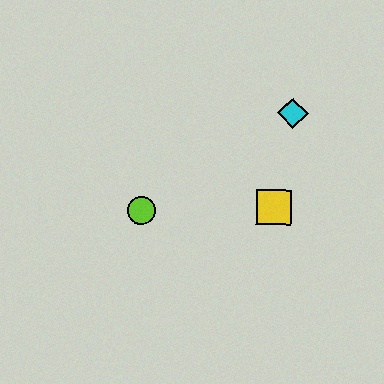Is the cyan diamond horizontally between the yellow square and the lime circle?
No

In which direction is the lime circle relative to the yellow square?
The lime circle is to the left of the yellow square.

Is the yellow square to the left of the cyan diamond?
Yes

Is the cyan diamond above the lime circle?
Yes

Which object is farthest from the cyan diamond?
The lime circle is farthest from the cyan diamond.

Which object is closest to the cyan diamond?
The yellow square is closest to the cyan diamond.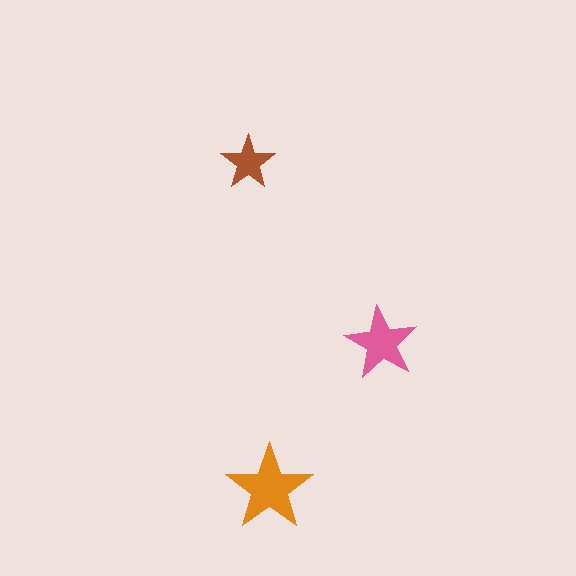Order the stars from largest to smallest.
the orange one, the pink one, the brown one.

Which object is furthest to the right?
The pink star is rightmost.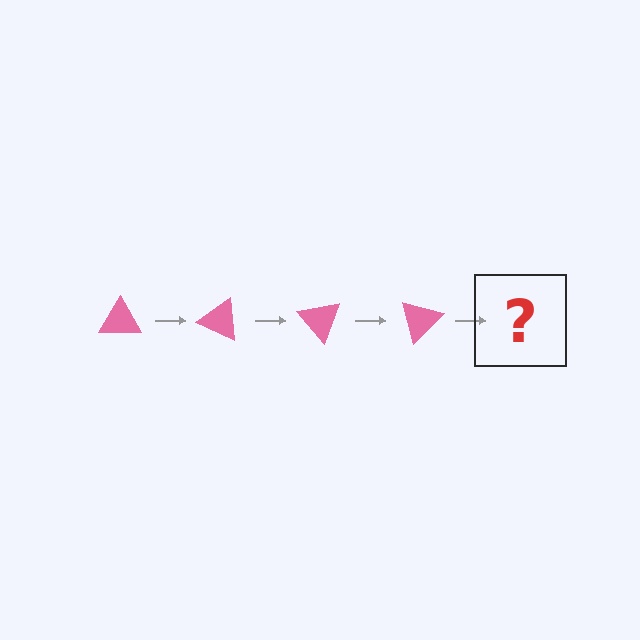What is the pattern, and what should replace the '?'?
The pattern is that the triangle rotates 25 degrees each step. The '?' should be a pink triangle rotated 100 degrees.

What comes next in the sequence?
The next element should be a pink triangle rotated 100 degrees.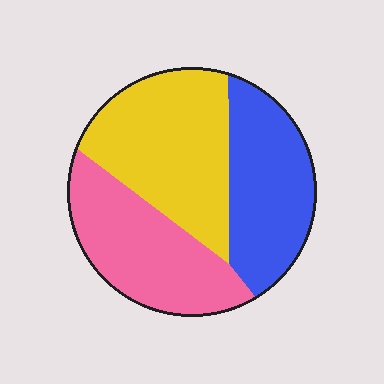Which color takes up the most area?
Yellow, at roughly 40%.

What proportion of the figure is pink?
Pink takes up between a sixth and a third of the figure.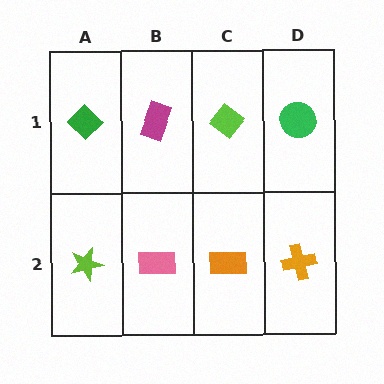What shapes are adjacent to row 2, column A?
A green diamond (row 1, column A), a pink rectangle (row 2, column B).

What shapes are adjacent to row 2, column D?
A green circle (row 1, column D), an orange rectangle (row 2, column C).